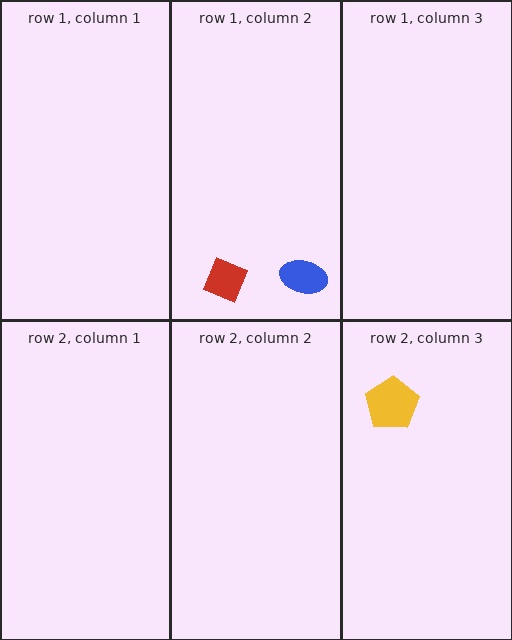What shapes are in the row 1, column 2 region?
The red diamond, the blue ellipse.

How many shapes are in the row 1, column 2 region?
2.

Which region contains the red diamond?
The row 1, column 2 region.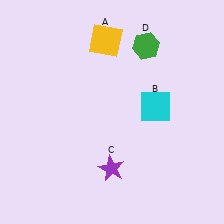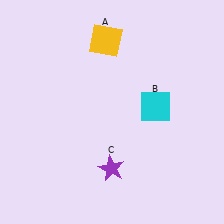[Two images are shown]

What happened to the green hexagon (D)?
The green hexagon (D) was removed in Image 2. It was in the top-right area of Image 1.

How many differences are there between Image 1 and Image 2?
There is 1 difference between the two images.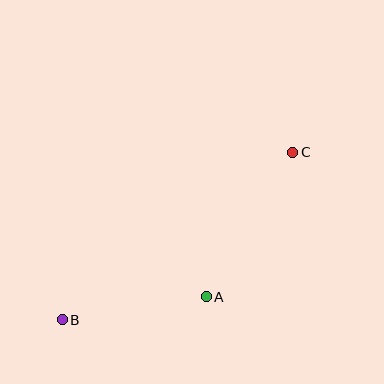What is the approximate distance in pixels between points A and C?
The distance between A and C is approximately 168 pixels.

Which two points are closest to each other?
Points A and B are closest to each other.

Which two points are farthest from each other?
Points B and C are farthest from each other.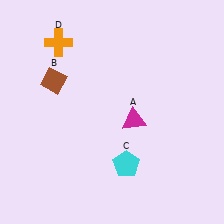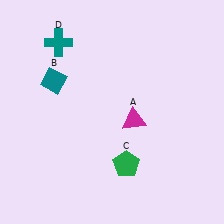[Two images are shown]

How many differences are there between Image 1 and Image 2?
There are 3 differences between the two images.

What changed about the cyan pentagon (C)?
In Image 1, C is cyan. In Image 2, it changed to green.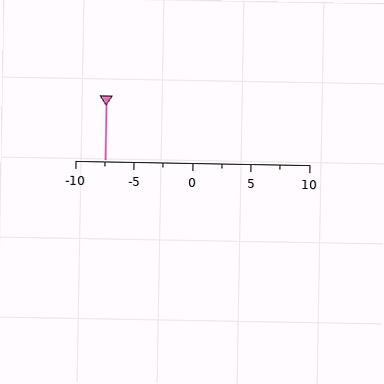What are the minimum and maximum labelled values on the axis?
The axis runs from -10 to 10.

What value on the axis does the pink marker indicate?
The marker indicates approximately -7.5.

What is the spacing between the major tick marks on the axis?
The major ticks are spaced 5 apart.